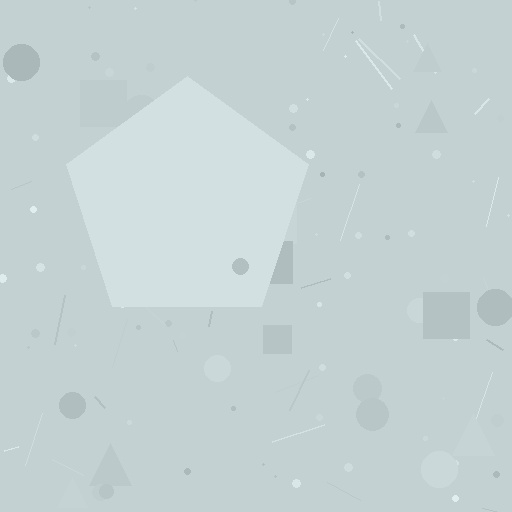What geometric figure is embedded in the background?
A pentagon is embedded in the background.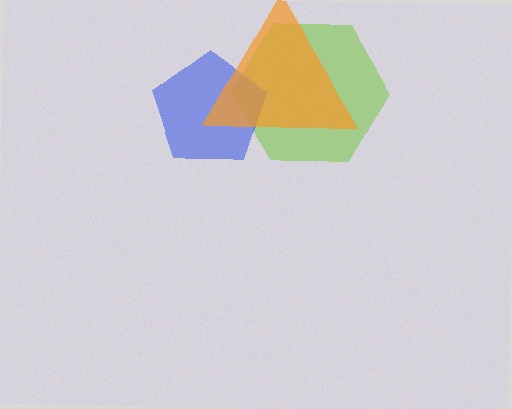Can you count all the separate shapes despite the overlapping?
Yes, there are 3 separate shapes.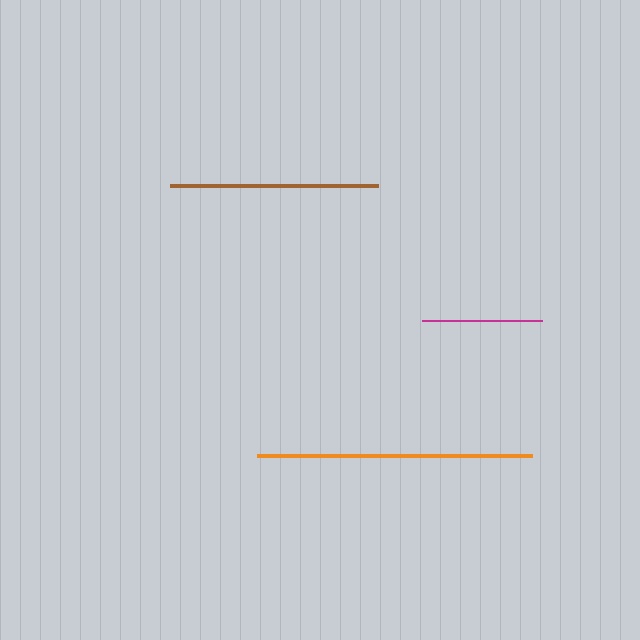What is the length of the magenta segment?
The magenta segment is approximately 119 pixels long.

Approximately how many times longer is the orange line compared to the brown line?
The orange line is approximately 1.3 times the length of the brown line.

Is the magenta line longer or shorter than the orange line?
The orange line is longer than the magenta line.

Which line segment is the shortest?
The magenta line is the shortest at approximately 119 pixels.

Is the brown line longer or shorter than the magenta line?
The brown line is longer than the magenta line.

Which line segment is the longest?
The orange line is the longest at approximately 276 pixels.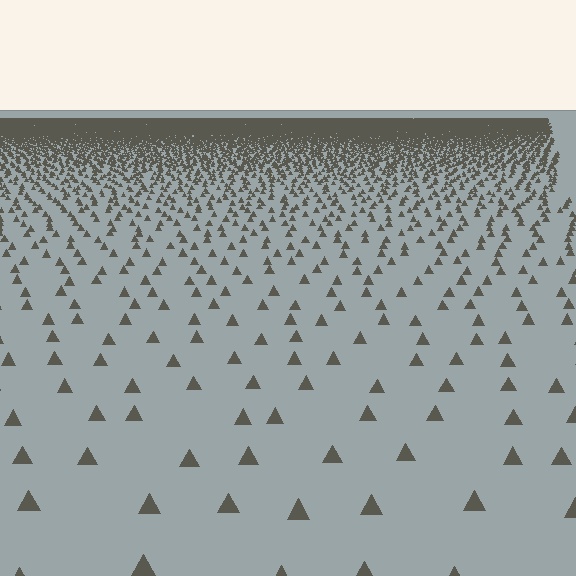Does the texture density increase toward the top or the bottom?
Density increases toward the top.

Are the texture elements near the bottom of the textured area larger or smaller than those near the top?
Larger. Near the bottom, elements are closer to the viewer and appear at a bigger on-screen size.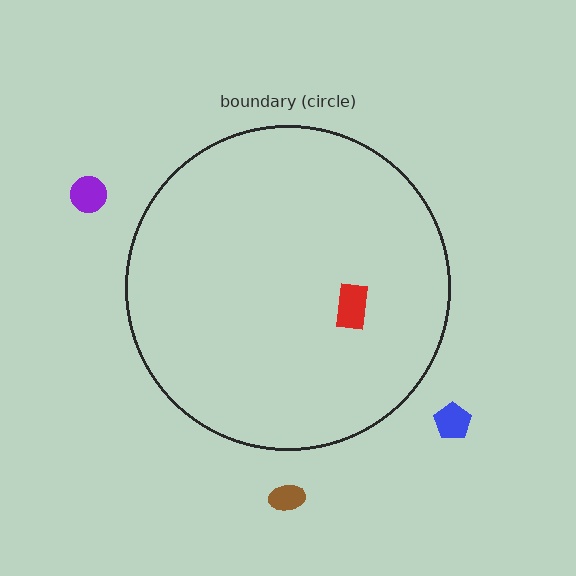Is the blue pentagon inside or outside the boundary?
Outside.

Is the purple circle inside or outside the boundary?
Outside.